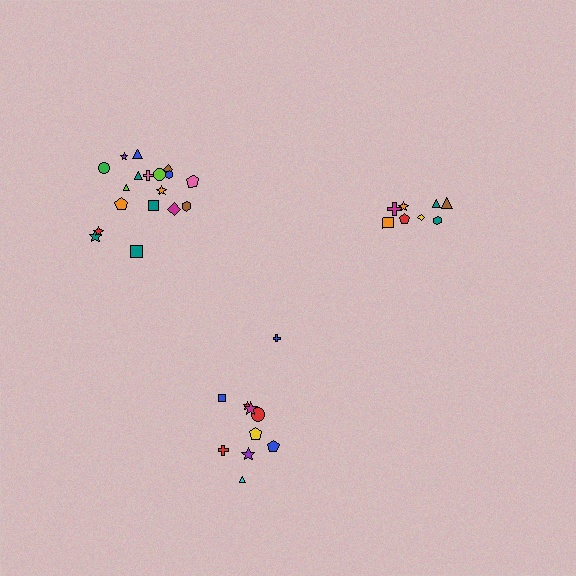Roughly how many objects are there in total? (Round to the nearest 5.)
Roughly 35 objects in total.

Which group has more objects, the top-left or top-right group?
The top-left group.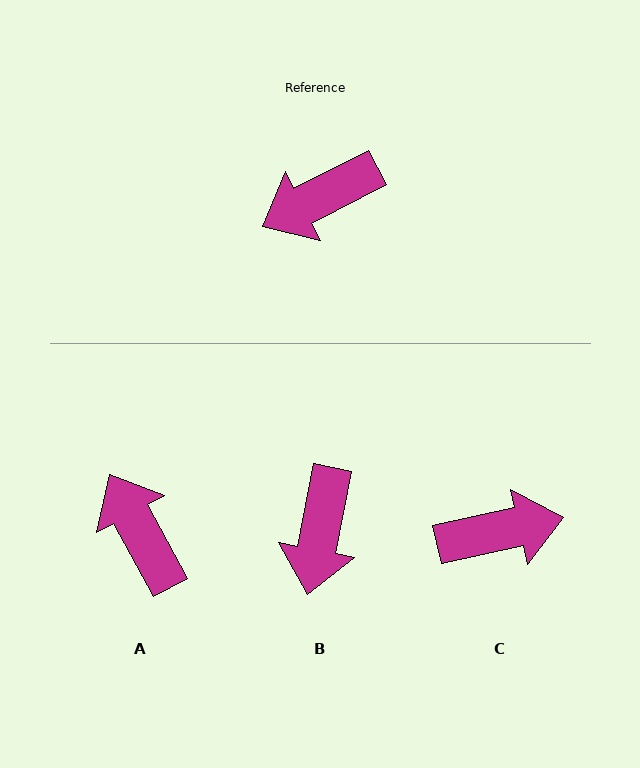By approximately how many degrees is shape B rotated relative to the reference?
Approximately 52 degrees counter-clockwise.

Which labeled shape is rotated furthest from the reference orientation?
C, about 165 degrees away.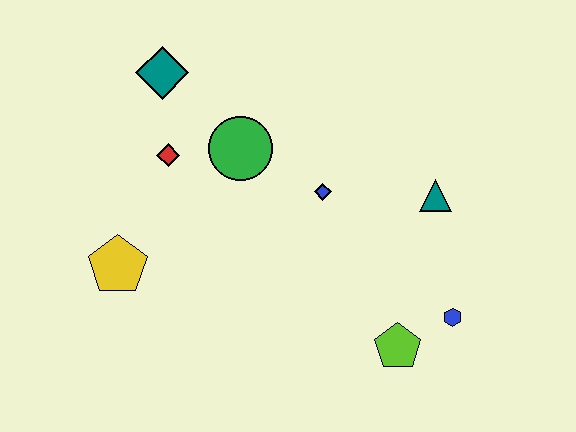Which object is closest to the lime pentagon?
The blue hexagon is closest to the lime pentagon.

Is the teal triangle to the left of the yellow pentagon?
No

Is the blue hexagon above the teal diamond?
No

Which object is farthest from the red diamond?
The blue hexagon is farthest from the red diamond.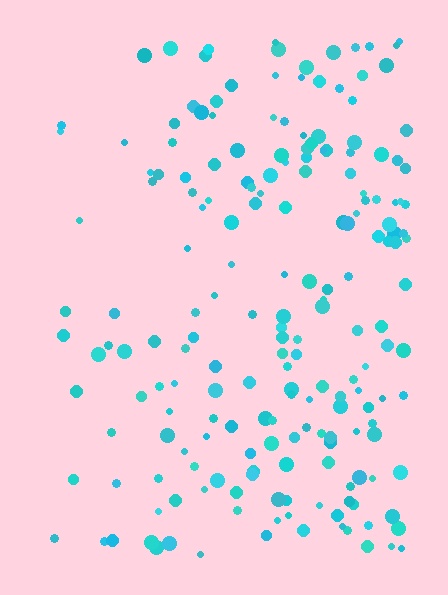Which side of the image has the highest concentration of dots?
The right.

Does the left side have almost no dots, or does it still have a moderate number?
Still a moderate number, just noticeably fewer than the right.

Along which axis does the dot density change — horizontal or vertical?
Horizontal.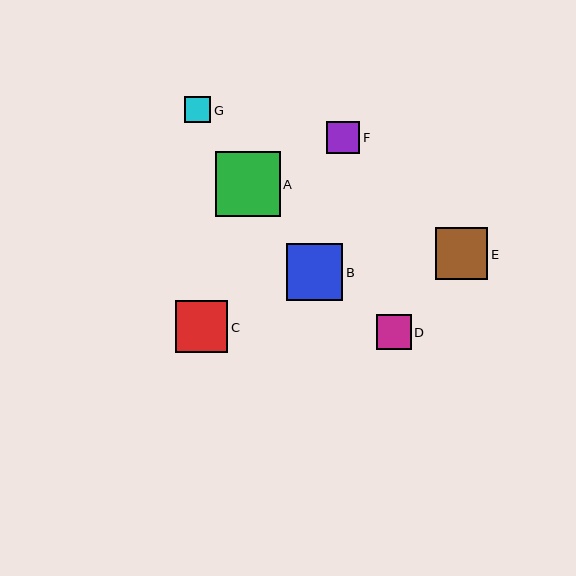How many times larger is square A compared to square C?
Square A is approximately 1.2 times the size of square C.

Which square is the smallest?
Square G is the smallest with a size of approximately 26 pixels.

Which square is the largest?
Square A is the largest with a size of approximately 65 pixels.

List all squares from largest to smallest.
From largest to smallest: A, B, C, E, D, F, G.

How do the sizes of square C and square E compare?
Square C and square E are approximately the same size.